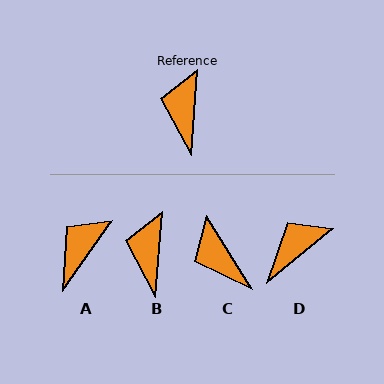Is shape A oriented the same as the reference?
No, it is off by about 31 degrees.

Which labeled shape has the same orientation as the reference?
B.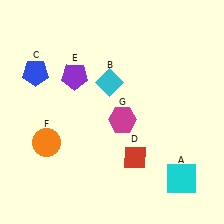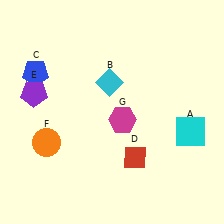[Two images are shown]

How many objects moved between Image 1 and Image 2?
2 objects moved between the two images.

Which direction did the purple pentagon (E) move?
The purple pentagon (E) moved left.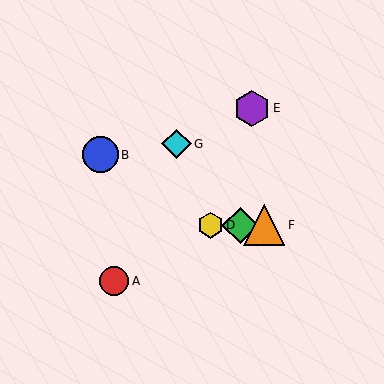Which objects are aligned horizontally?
Objects C, D, F are aligned horizontally.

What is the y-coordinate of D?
Object D is at y≈225.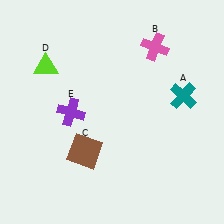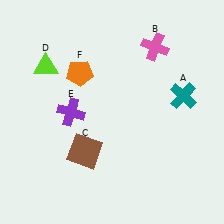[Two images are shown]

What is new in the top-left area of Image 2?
An orange pentagon (F) was added in the top-left area of Image 2.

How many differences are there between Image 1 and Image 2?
There is 1 difference between the two images.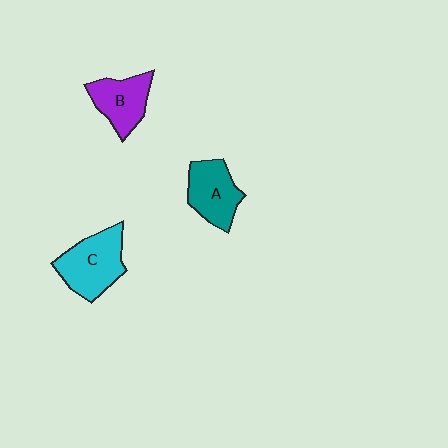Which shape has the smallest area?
Shape B (purple).